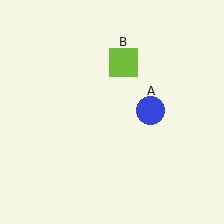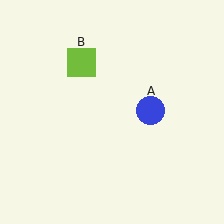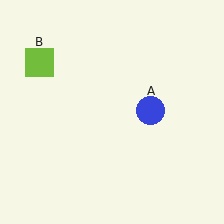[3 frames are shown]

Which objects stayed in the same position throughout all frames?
Blue circle (object A) remained stationary.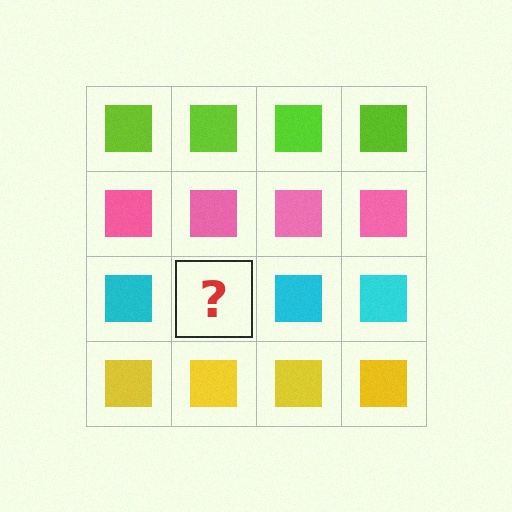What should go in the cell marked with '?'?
The missing cell should contain a cyan square.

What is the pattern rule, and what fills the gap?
The rule is that each row has a consistent color. The gap should be filled with a cyan square.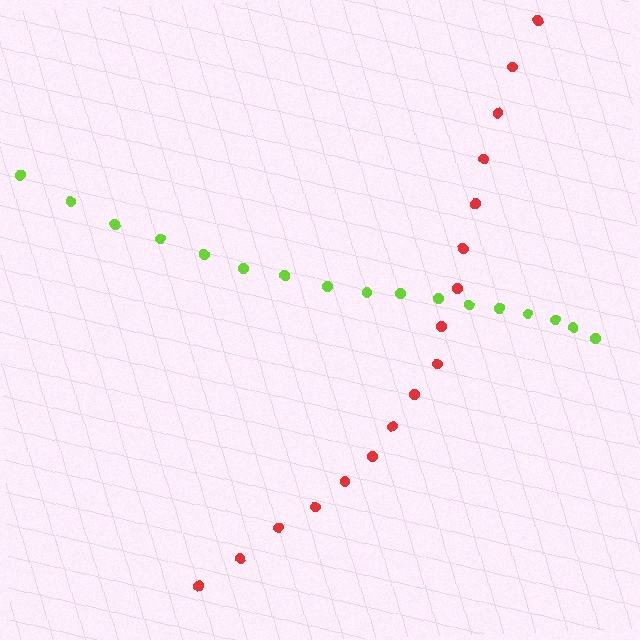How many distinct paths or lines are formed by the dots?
There are 2 distinct paths.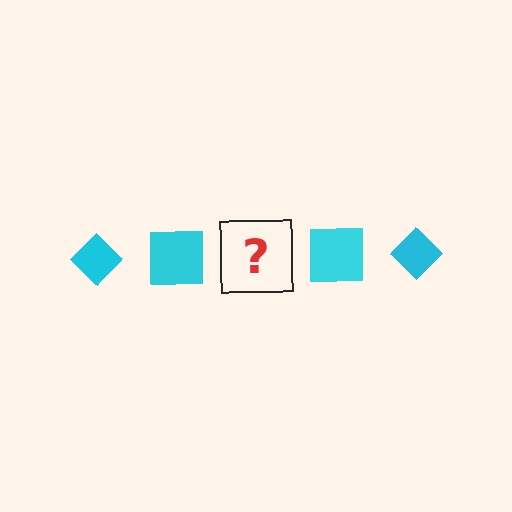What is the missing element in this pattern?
The missing element is a cyan diamond.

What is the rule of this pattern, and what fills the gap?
The rule is that the pattern cycles through diamond, square shapes in cyan. The gap should be filled with a cyan diamond.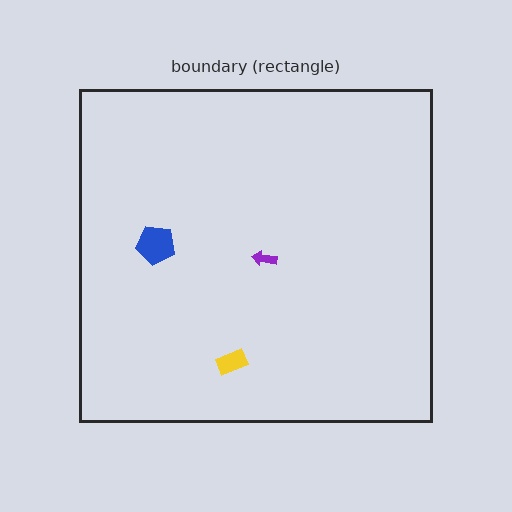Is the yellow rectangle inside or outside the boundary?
Inside.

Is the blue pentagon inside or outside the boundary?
Inside.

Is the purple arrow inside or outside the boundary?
Inside.